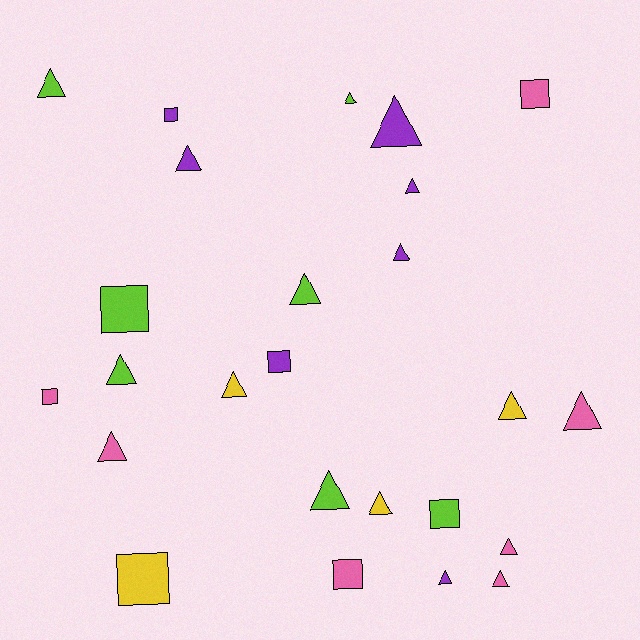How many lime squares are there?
There are 2 lime squares.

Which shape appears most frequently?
Triangle, with 17 objects.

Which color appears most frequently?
Purple, with 7 objects.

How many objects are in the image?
There are 25 objects.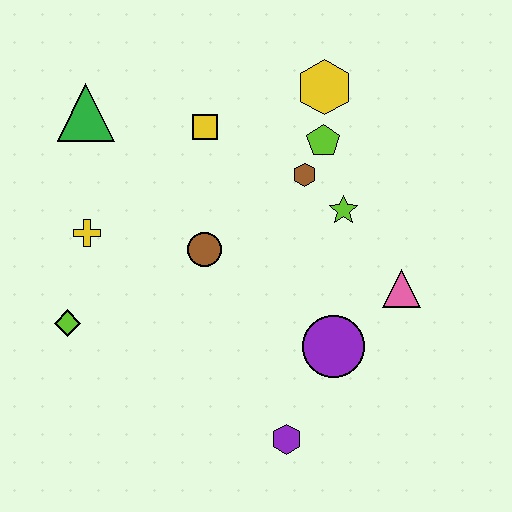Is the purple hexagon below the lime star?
Yes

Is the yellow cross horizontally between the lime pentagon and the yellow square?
No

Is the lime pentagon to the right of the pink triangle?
No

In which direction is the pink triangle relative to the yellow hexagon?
The pink triangle is below the yellow hexagon.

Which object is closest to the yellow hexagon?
The lime pentagon is closest to the yellow hexagon.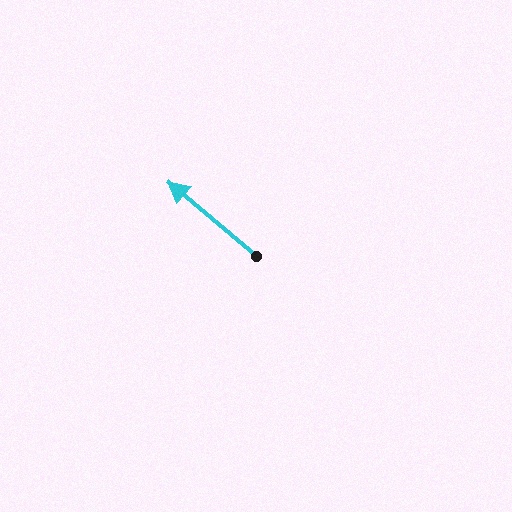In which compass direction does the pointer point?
Northwest.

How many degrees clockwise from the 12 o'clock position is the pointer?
Approximately 310 degrees.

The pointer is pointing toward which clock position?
Roughly 10 o'clock.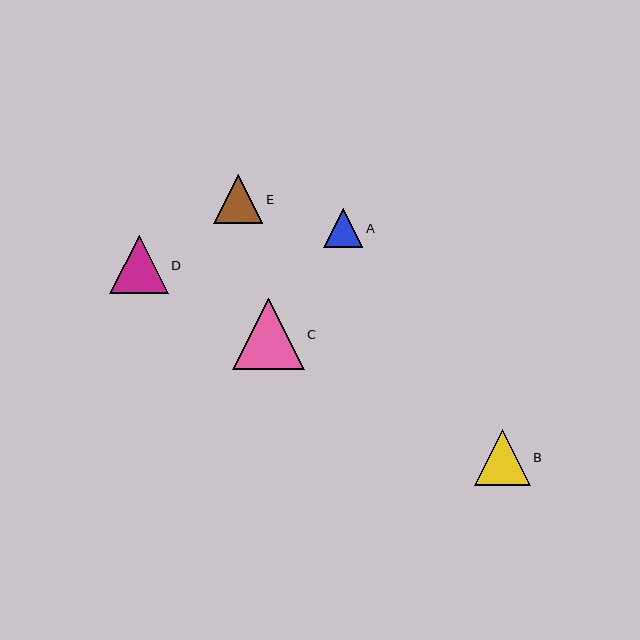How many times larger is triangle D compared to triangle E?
Triangle D is approximately 1.2 times the size of triangle E.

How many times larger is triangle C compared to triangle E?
Triangle C is approximately 1.4 times the size of triangle E.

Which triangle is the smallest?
Triangle A is the smallest with a size of approximately 39 pixels.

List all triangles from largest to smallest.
From largest to smallest: C, D, B, E, A.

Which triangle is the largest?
Triangle C is the largest with a size of approximately 71 pixels.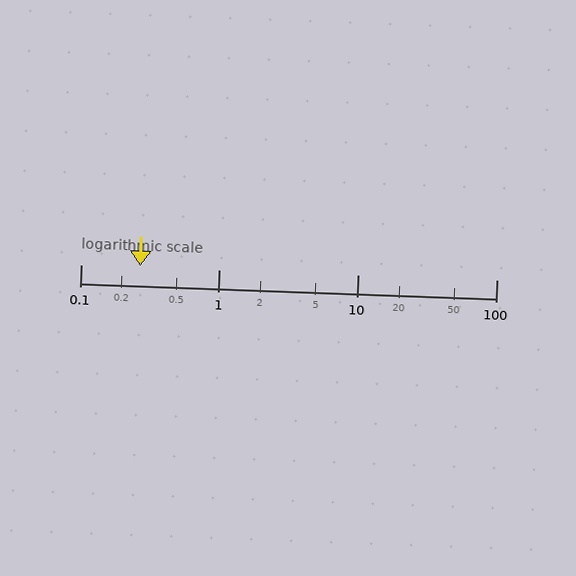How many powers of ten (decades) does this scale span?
The scale spans 3 decades, from 0.1 to 100.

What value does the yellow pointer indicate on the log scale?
The pointer indicates approximately 0.27.